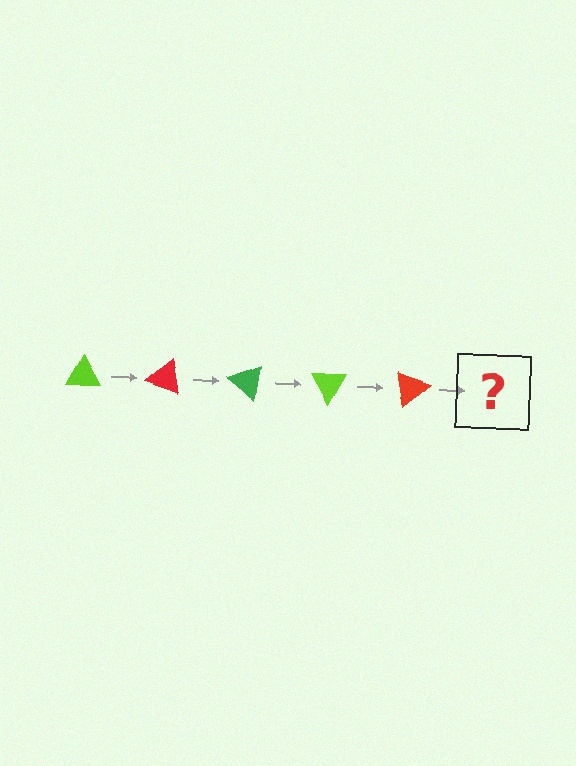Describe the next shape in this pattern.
It should be a green triangle, rotated 100 degrees from the start.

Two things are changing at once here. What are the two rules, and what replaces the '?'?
The two rules are that it rotates 20 degrees each step and the color cycles through lime, red, and green. The '?' should be a green triangle, rotated 100 degrees from the start.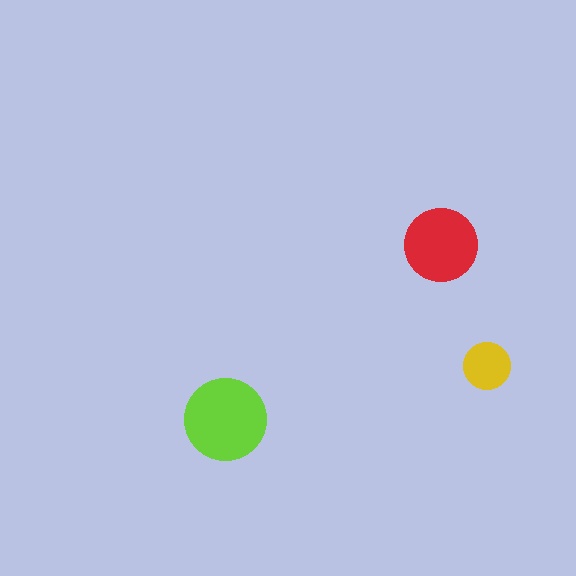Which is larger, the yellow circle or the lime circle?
The lime one.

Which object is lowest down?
The lime circle is bottommost.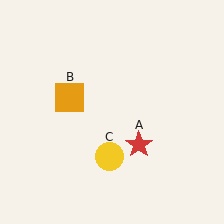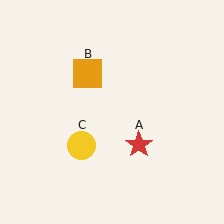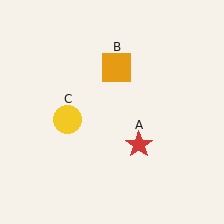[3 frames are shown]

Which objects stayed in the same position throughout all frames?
Red star (object A) remained stationary.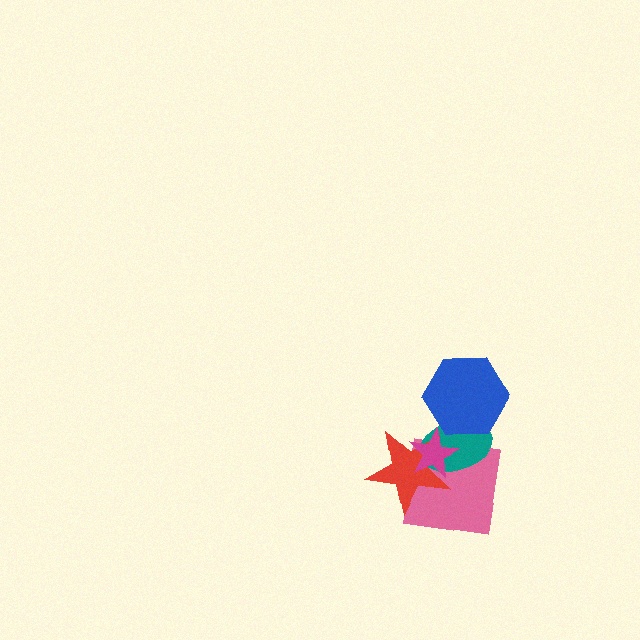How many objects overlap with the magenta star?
3 objects overlap with the magenta star.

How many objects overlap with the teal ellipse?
4 objects overlap with the teal ellipse.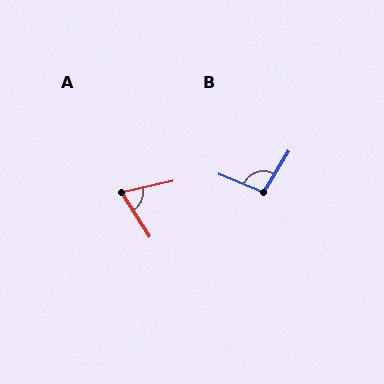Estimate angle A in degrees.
Approximately 70 degrees.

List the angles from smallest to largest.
A (70°), B (100°).